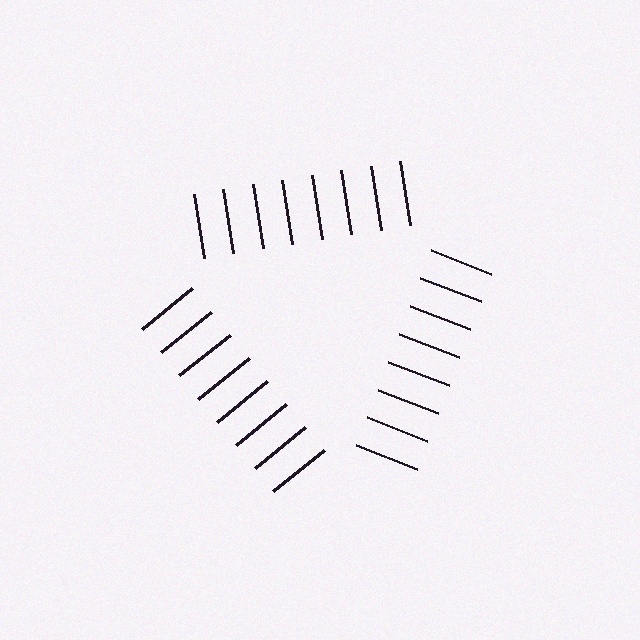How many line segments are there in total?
24 — 8 along each of the 3 edges.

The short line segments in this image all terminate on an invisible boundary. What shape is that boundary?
An illusory triangle — the line segments terminate on its edges but no continuous stroke is drawn.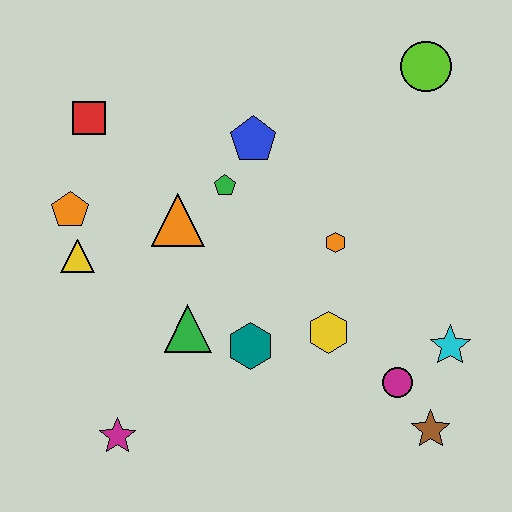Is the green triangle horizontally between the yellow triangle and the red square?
No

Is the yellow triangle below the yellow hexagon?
No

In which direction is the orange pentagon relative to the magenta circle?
The orange pentagon is to the left of the magenta circle.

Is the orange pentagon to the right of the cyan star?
No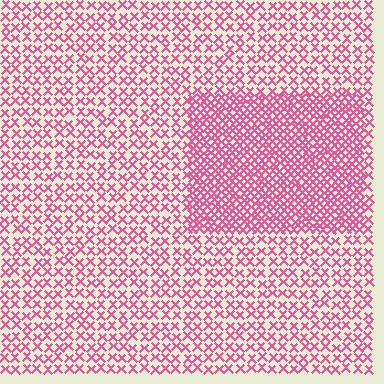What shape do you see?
I see a rectangle.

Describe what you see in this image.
The image contains small pink elements arranged at two different densities. A rectangle-shaped region is visible where the elements are more densely packed than the surrounding area.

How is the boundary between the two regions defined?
The boundary is defined by a change in element density (approximately 2.2x ratio). All elements are the same color, size, and shape.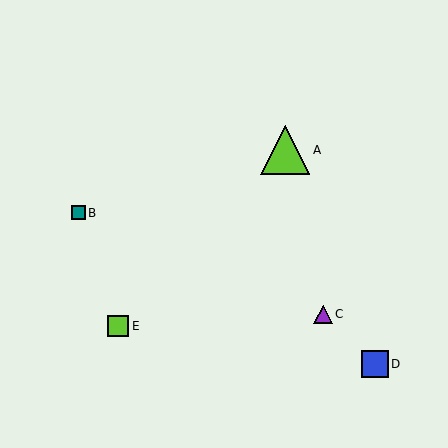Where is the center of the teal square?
The center of the teal square is at (78, 213).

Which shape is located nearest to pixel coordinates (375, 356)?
The blue square (labeled D) at (375, 364) is nearest to that location.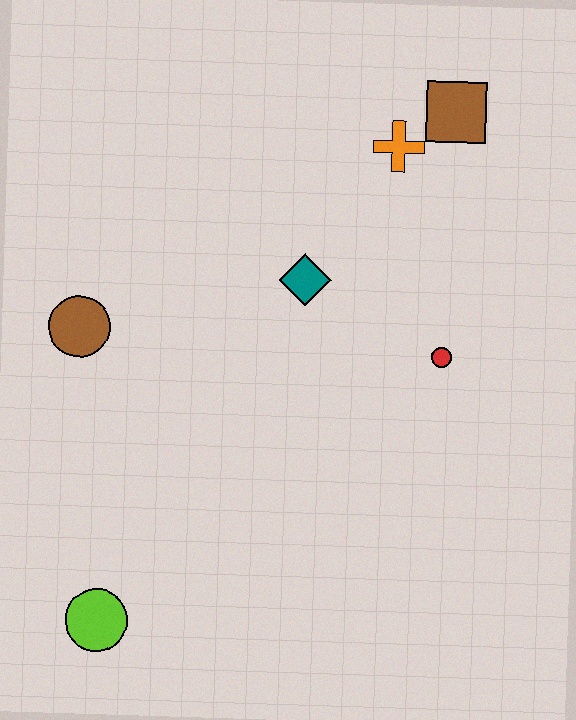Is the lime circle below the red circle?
Yes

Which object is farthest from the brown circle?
The brown square is farthest from the brown circle.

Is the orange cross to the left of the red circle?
Yes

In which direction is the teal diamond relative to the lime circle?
The teal diamond is above the lime circle.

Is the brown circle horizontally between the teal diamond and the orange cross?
No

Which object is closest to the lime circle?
The brown circle is closest to the lime circle.